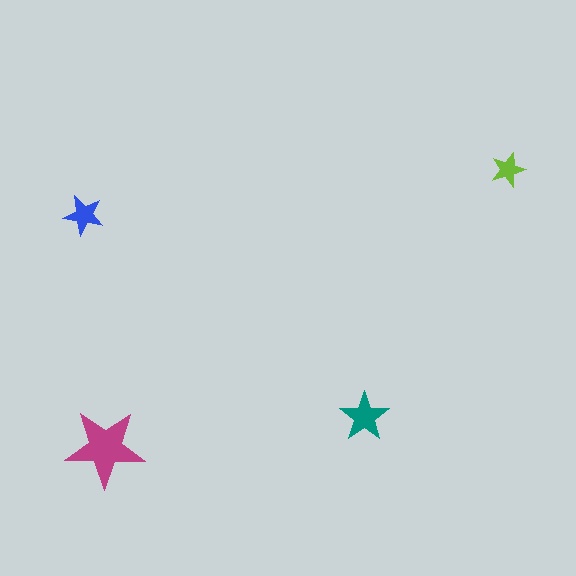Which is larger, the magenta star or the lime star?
The magenta one.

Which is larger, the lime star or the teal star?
The teal one.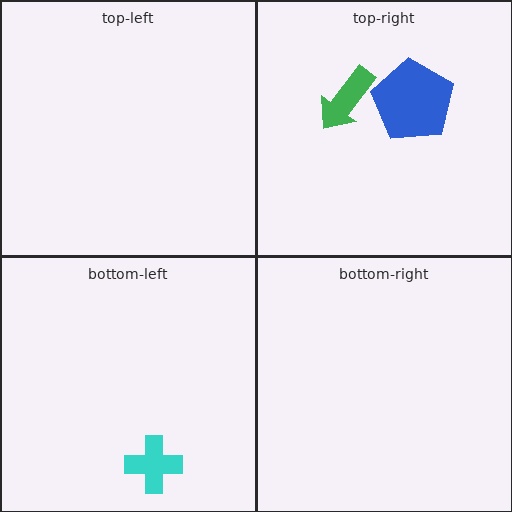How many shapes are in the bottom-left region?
1.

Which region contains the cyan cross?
The bottom-left region.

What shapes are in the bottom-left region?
The cyan cross.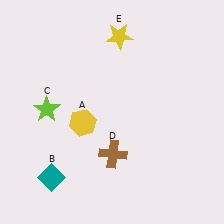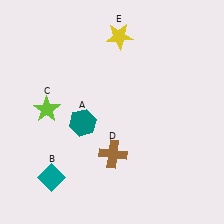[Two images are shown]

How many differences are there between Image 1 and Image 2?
There is 1 difference between the two images.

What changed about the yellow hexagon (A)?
In Image 1, A is yellow. In Image 2, it changed to teal.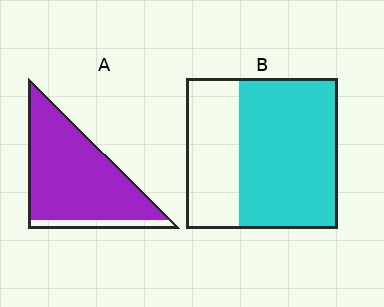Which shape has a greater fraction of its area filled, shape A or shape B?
Shape A.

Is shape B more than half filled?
Yes.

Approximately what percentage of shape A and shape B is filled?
A is approximately 90% and B is approximately 65%.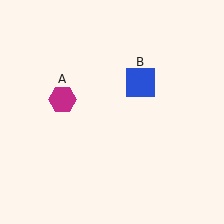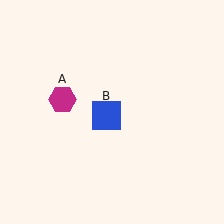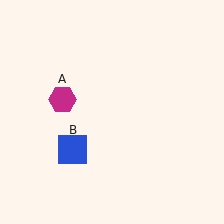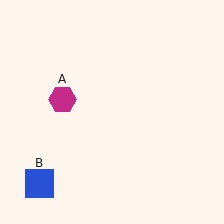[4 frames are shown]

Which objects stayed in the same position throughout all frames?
Magenta hexagon (object A) remained stationary.